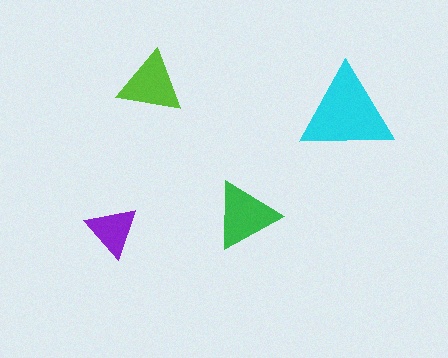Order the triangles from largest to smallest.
the cyan one, the green one, the lime one, the purple one.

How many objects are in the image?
There are 4 objects in the image.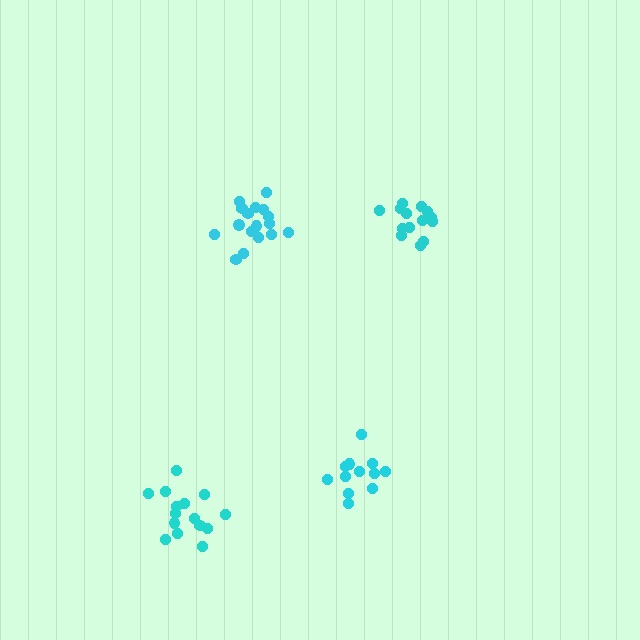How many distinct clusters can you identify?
There are 4 distinct clusters.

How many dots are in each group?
Group 1: 15 dots, Group 2: 12 dots, Group 3: 14 dots, Group 4: 17 dots (58 total).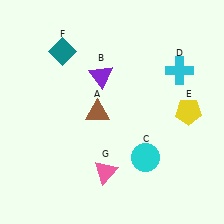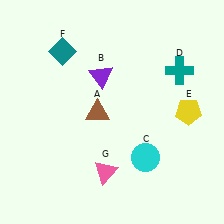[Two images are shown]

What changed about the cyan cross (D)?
In Image 1, D is cyan. In Image 2, it changed to teal.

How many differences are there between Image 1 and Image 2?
There is 1 difference between the two images.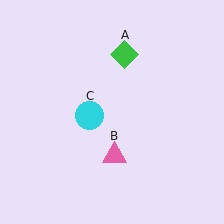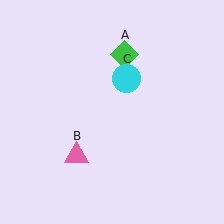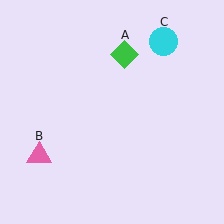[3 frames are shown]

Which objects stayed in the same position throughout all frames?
Green diamond (object A) remained stationary.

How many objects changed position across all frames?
2 objects changed position: pink triangle (object B), cyan circle (object C).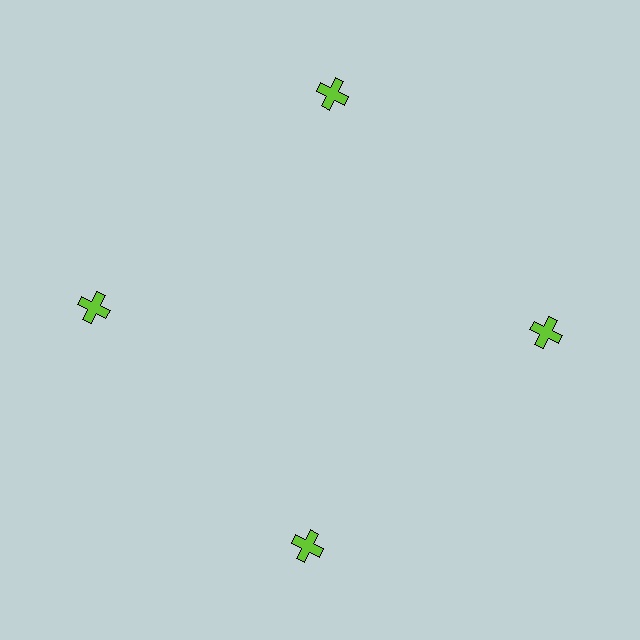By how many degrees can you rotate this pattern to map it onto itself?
The pattern maps onto itself every 90 degrees of rotation.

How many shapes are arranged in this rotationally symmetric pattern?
There are 4 shapes, arranged in 4 groups of 1.